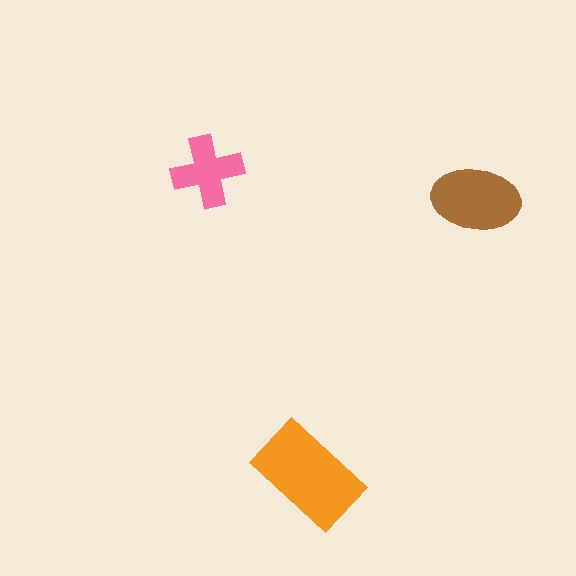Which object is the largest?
The orange rectangle.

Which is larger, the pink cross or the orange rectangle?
The orange rectangle.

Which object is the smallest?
The pink cross.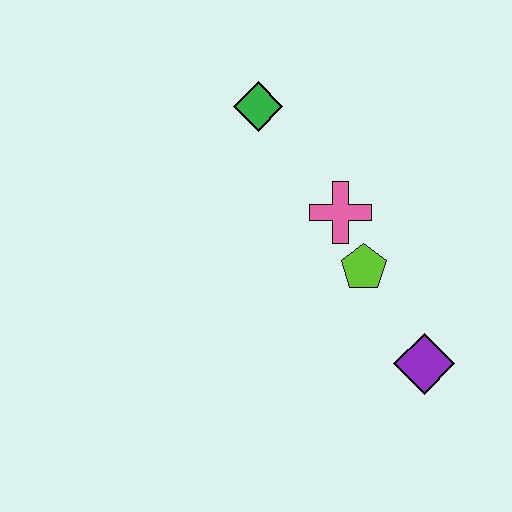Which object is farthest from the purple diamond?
The green diamond is farthest from the purple diamond.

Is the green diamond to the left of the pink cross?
Yes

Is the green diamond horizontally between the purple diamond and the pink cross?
No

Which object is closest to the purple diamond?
The lime pentagon is closest to the purple diamond.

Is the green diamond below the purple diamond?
No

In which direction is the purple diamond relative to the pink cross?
The purple diamond is below the pink cross.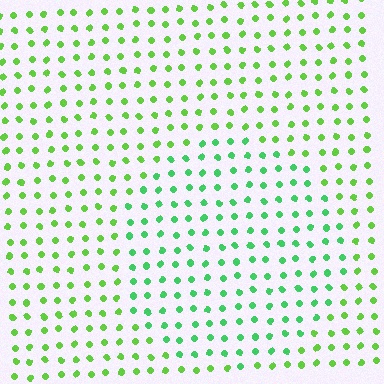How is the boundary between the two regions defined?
The boundary is defined purely by a slight shift in hue (about 30 degrees). Spacing, size, and orientation are identical on both sides.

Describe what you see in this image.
The image is filled with small lime elements in a uniform arrangement. A circle-shaped region is visible where the elements are tinted to a slightly different hue, forming a subtle color boundary.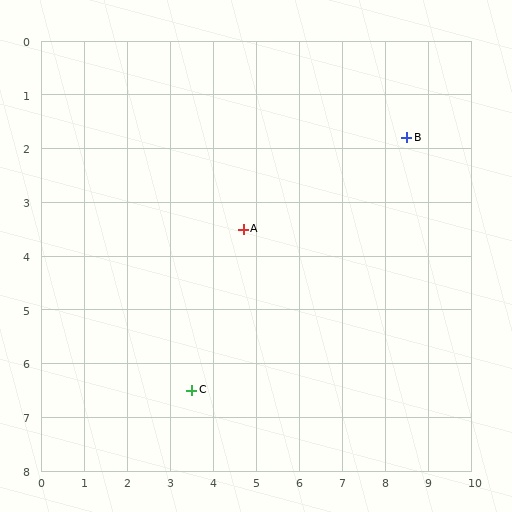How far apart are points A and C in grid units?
Points A and C are about 3.2 grid units apart.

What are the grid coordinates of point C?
Point C is at approximately (3.5, 6.5).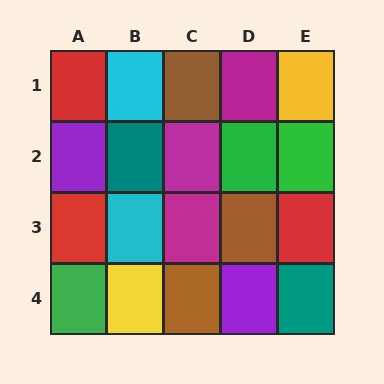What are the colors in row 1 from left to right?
Red, cyan, brown, magenta, yellow.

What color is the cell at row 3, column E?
Red.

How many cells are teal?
2 cells are teal.